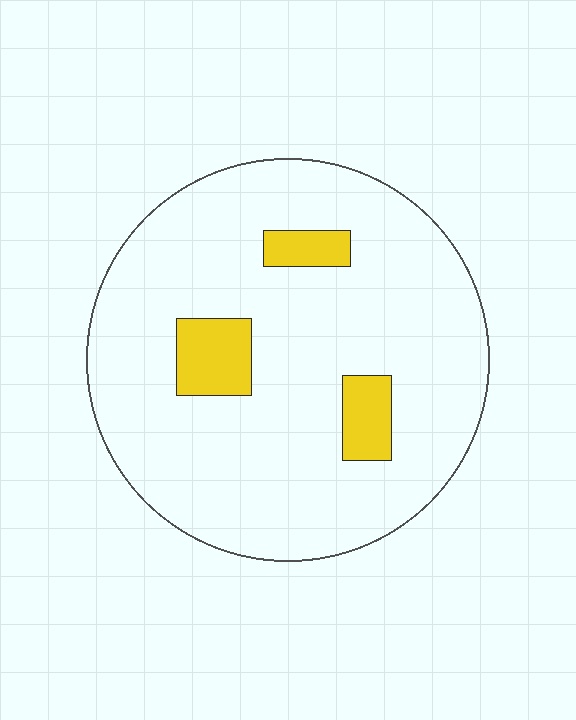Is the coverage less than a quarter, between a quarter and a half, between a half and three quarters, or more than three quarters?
Less than a quarter.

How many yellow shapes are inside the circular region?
3.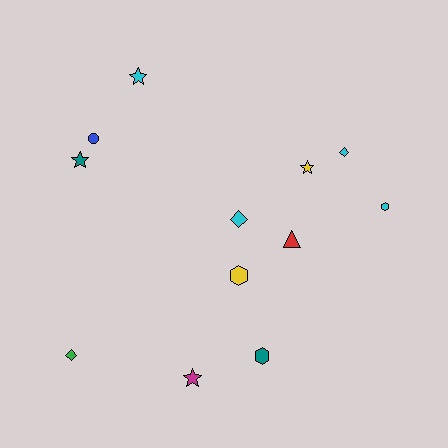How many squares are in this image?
There are no squares.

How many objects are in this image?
There are 12 objects.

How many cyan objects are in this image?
There are 4 cyan objects.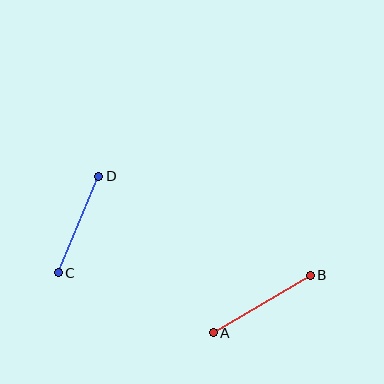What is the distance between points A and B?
The distance is approximately 113 pixels.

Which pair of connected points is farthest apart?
Points A and B are farthest apart.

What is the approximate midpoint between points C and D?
The midpoint is at approximately (79, 225) pixels.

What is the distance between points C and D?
The distance is approximately 105 pixels.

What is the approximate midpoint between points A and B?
The midpoint is at approximately (262, 304) pixels.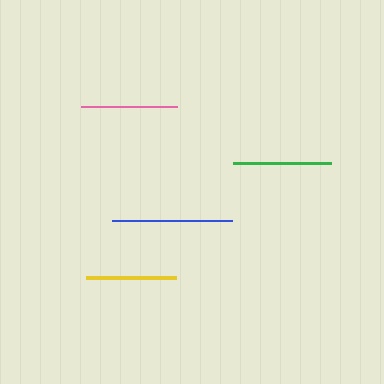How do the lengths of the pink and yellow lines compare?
The pink and yellow lines are approximately the same length.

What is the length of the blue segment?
The blue segment is approximately 120 pixels long.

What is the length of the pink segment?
The pink segment is approximately 96 pixels long.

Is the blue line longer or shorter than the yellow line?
The blue line is longer than the yellow line.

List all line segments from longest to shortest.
From longest to shortest: blue, green, pink, yellow.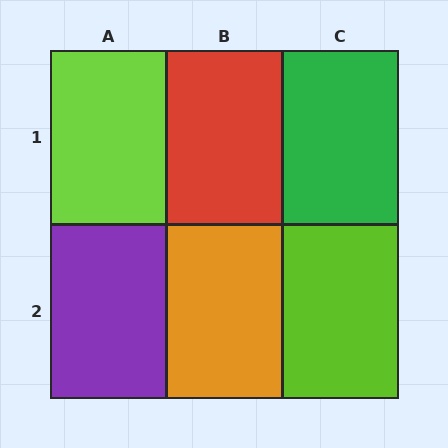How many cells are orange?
1 cell is orange.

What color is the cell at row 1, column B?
Red.